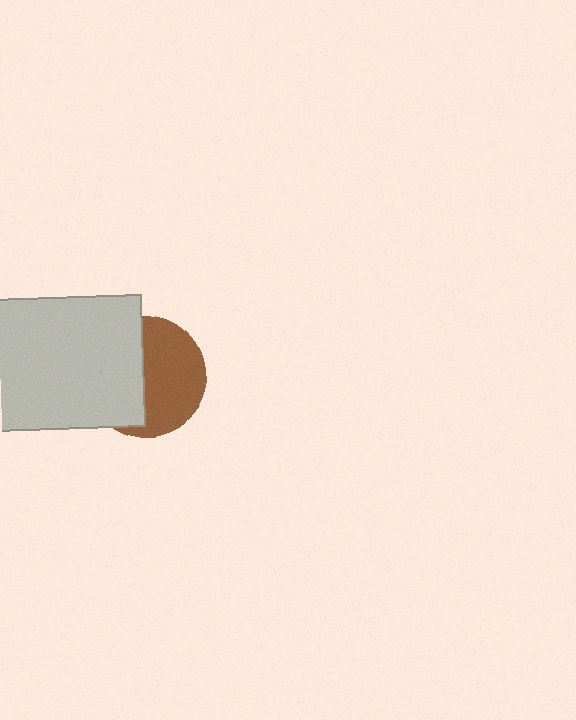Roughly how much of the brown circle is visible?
About half of it is visible (roughly 54%).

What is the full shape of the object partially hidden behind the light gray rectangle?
The partially hidden object is a brown circle.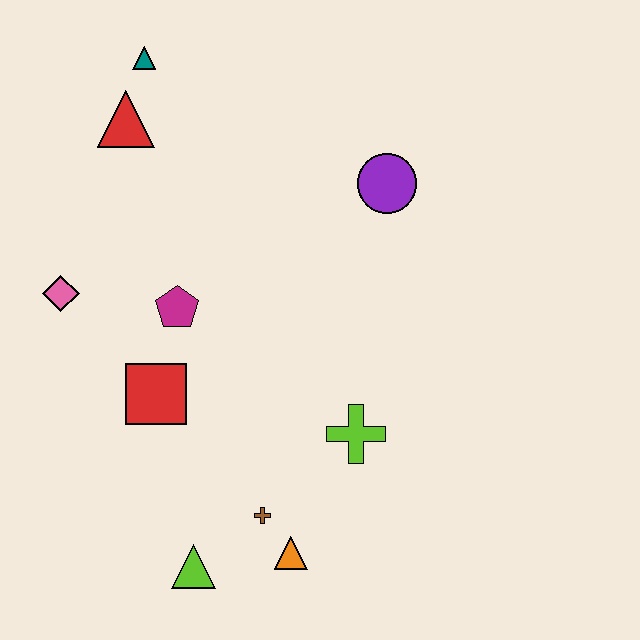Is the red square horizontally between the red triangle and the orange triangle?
Yes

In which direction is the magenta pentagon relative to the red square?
The magenta pentagon is above the red square.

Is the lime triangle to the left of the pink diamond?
No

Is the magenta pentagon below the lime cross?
No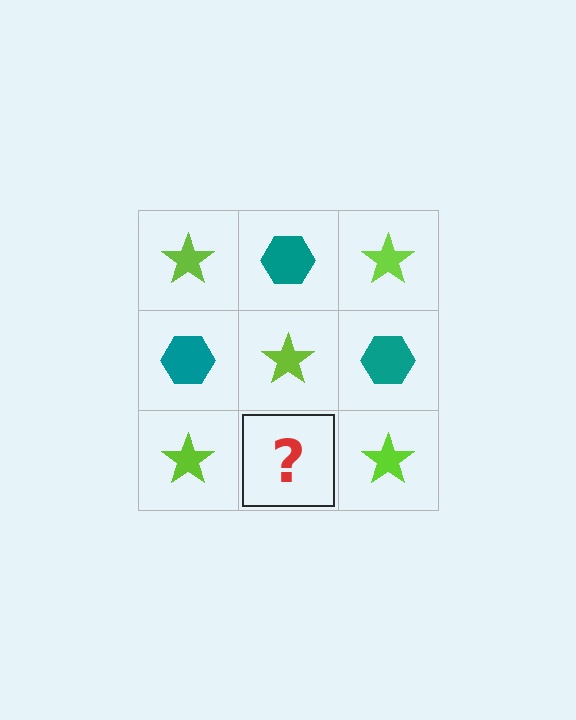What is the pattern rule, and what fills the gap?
The rule is that it alternates lime star and teal hexagon in a checkerboard pattern. The gap should be filled with a teal hexagon.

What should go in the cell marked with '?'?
The missing cell should contain a teal hexagon.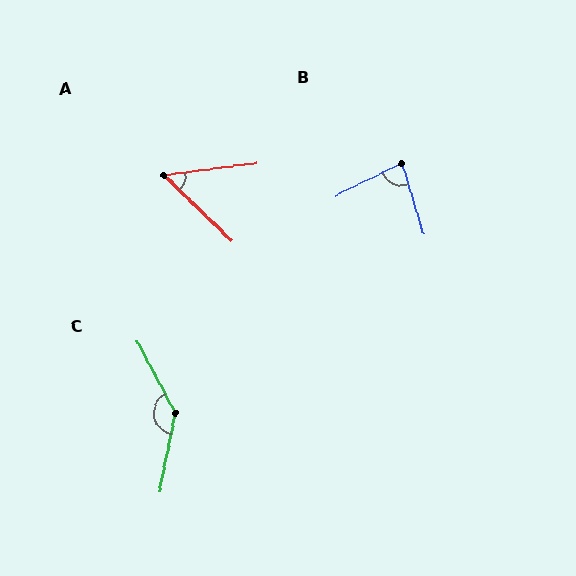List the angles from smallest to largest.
A (51°), B (81°), C (141°).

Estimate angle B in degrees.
Approximately 81 degrees.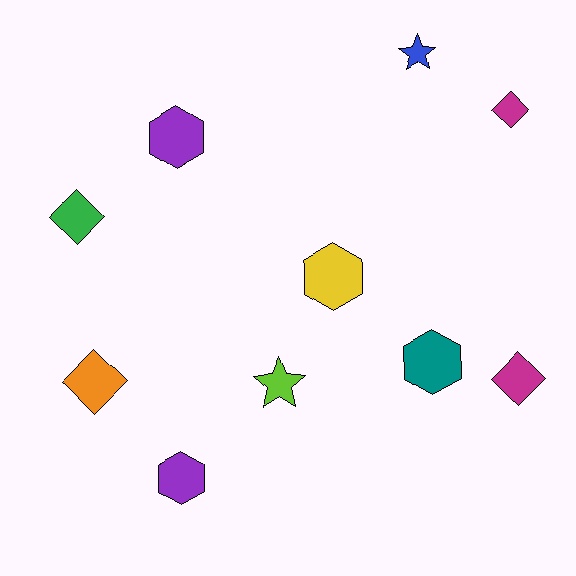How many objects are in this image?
There are 10 objects.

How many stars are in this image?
There are 2 stars.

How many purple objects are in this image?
There are 2 purple objects.